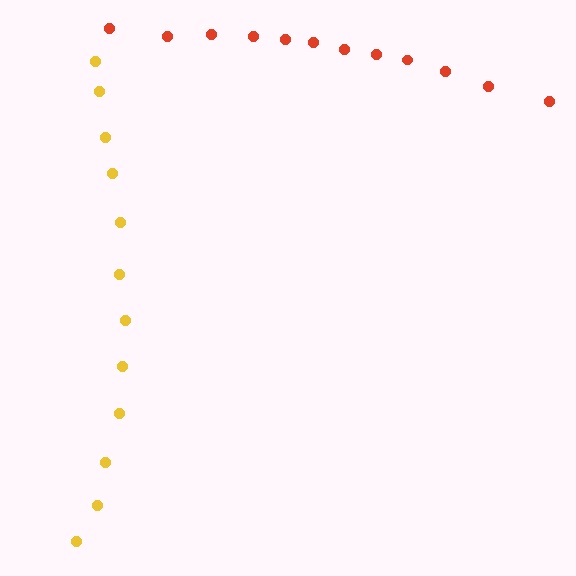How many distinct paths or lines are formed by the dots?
There are 2 distinct paths.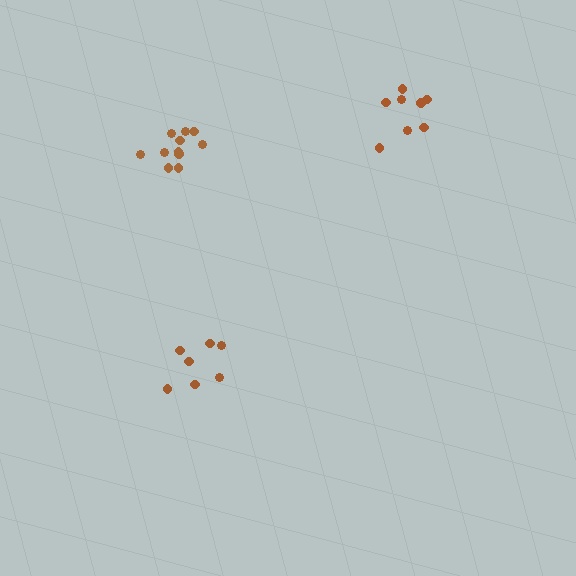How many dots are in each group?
Group 1: 7 dots, Group 2: 8 dots, Group 3: 11 dots (26 total).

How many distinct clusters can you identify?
There are 3 distinct clusters.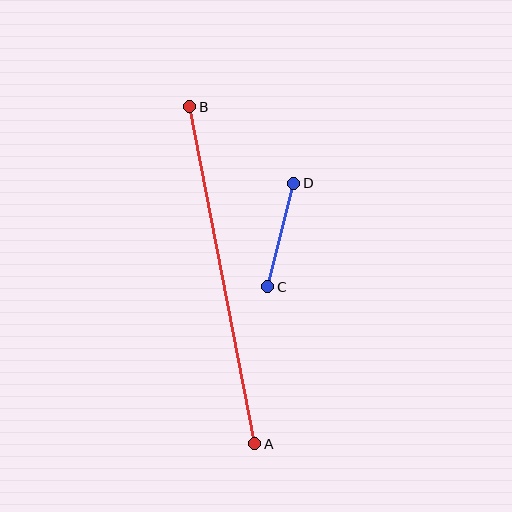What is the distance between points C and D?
The distance is approximately 106 pixels.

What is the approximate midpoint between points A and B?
The midpoint is at approximately (222, 275) pixels.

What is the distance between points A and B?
The distance is approximately 343 pixels.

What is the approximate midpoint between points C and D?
The midpoint is at approximately (281, 235) pixels.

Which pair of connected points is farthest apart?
Points A and B are farthest apart.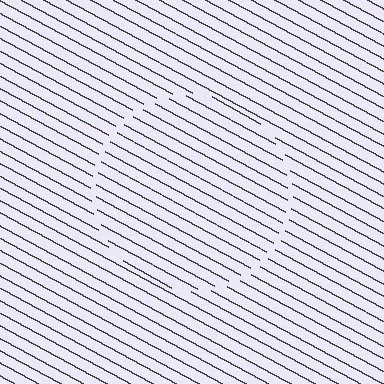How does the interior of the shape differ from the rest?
The interior of the shape contains the same grating, shifted by half a period — the contour is defined by the phase discontinuity where line-ends from the inner and outer gratings abut.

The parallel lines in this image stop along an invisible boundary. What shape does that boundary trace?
An illusory circle. The interior of the shape contains the same grating, shifted by half a period — the contour is defined by the phase discontinuity where line-ends from the inner and outer gratings abut.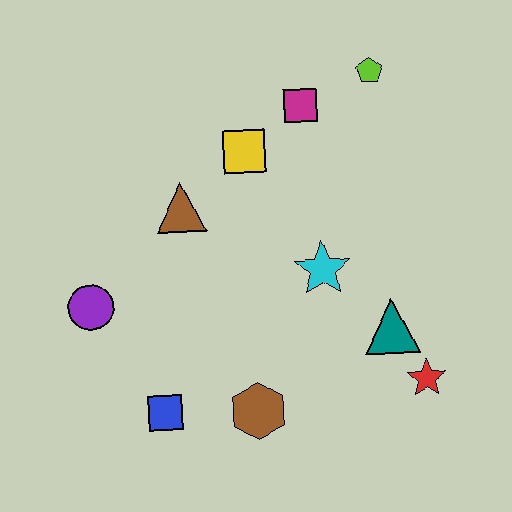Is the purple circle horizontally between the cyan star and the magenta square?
No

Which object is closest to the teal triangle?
The red star is closest to the teal triangle.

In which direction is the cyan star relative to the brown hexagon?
The cyan star is above the brown hexagon.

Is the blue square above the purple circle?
No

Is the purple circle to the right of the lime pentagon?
No